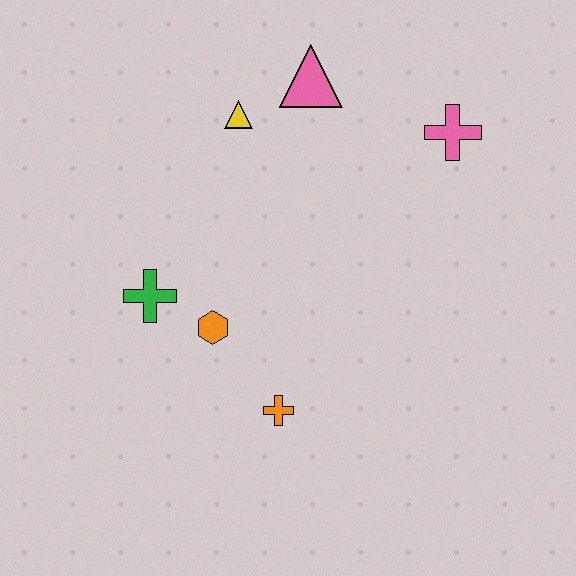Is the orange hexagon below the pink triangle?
Yes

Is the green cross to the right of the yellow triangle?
No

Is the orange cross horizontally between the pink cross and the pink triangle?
No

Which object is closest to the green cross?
The orange hexagon is closest to the green cross.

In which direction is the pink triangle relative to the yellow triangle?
The pink triangle is to the right of the yellow triangle.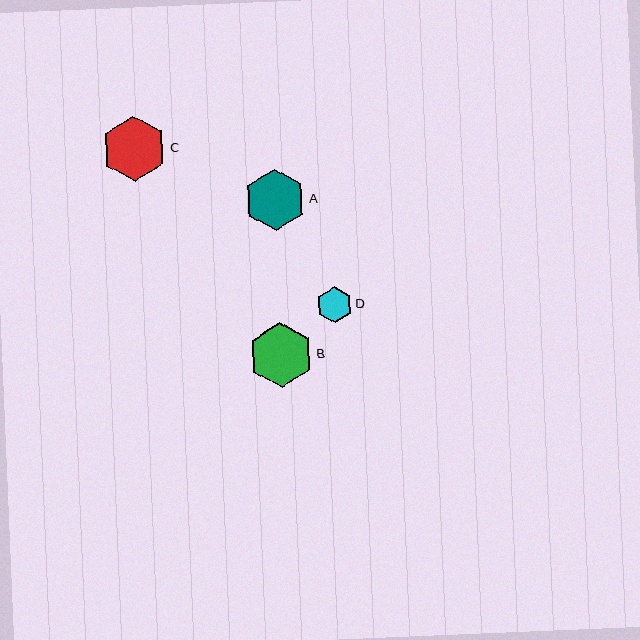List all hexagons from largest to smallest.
From largest to smallest: C, B, A, D.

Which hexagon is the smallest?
Hexagon D is the smallest with a size of approximately 36 pixels.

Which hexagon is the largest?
Hexagon C is the largest with a size of approximately 65 pixels.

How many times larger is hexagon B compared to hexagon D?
Hexagon B is approximately 1.8 times the size of hexagon D.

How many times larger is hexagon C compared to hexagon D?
Hexagon C is approximately 1.8 times the size of hexagon D.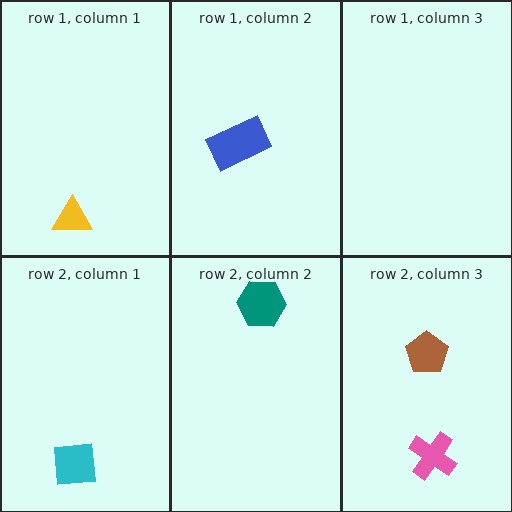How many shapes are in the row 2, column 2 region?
1.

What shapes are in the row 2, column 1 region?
The cyan square.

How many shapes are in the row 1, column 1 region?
1.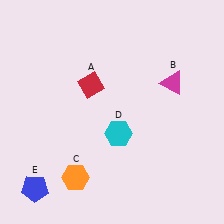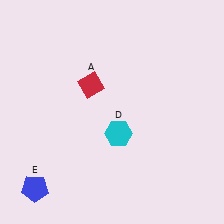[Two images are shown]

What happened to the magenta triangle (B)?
The magenta triangle (B) was removed in Image 2. It was in the top-right area of Image 1.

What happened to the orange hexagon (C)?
The orange hexagon (C) was removed in Image 2. It was in the bottom-left area of Image 1.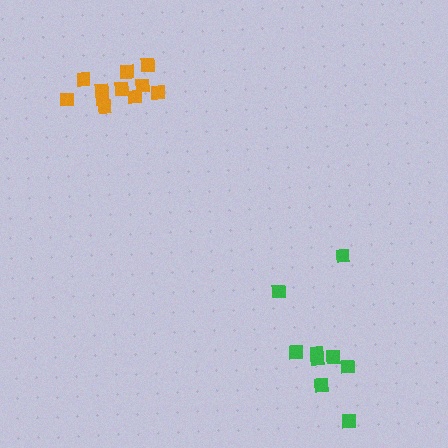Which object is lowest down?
The green cluster is bottommost.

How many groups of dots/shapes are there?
There are 2 groups.